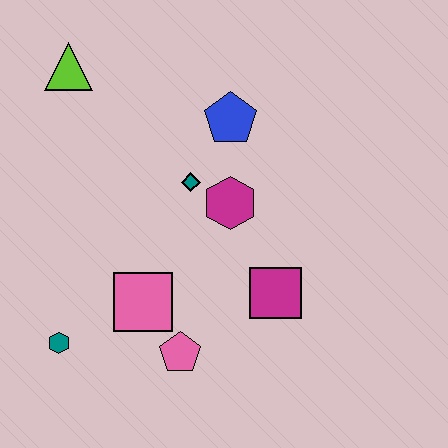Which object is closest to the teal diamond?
The magenta hexagon is closest to the teal diamond.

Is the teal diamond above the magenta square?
Yes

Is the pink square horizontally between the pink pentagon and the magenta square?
No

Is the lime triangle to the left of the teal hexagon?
No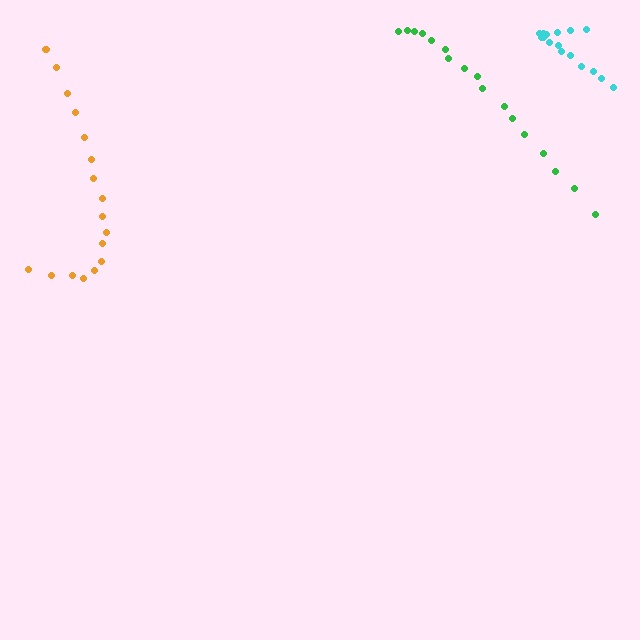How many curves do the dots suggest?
There are 3 distinct paths.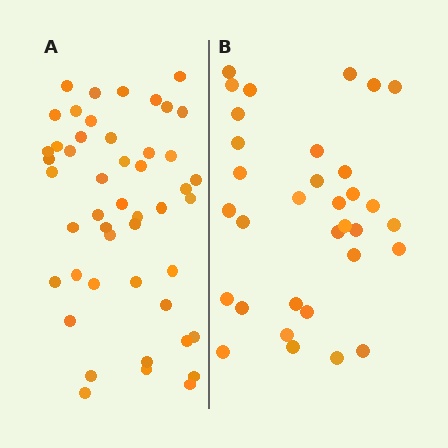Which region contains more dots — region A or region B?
Region A (the left region) has more dots.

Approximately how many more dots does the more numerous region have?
Region A has approximately 15 more dots than region B.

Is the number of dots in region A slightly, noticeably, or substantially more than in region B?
Region A has substantially more. The ratio is roughly 1.5 to 1.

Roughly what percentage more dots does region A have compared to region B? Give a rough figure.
About 45% more.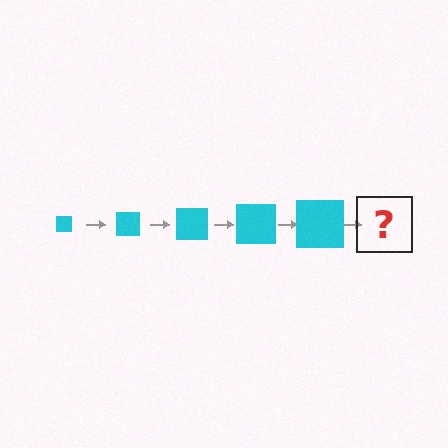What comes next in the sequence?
The next element should be a cyan square, larger than the previous one.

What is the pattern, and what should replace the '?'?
The pattern is that the square gets progressively larger each step. The '?' should be a cyan square, larger than the previous one.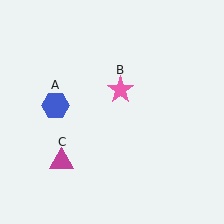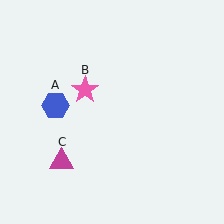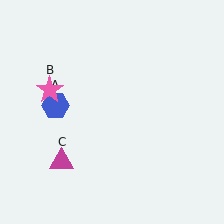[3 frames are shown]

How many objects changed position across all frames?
1 object changed position: pink star (object B).